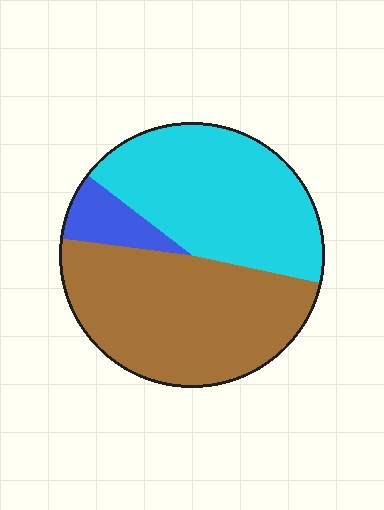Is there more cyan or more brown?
Brown.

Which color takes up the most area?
Brown, at roughly 50%.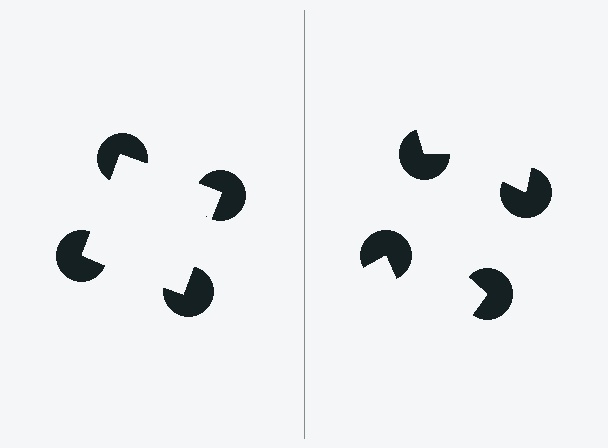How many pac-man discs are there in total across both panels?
8 — 4 on each side.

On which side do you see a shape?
An illusory square appears on the left side. On the right side the wedge cuts are rotated, so no coherent shape forms.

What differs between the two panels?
The pac-man discs are positioned identically on both sides; only the wedge orientations differ. On the left they align to a square; on the right they are misaligned.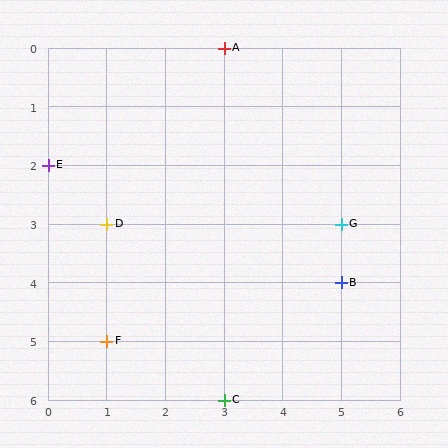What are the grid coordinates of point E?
Point E is at grid coordinates (0, 2).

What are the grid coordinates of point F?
Point F is at grid coordinates (1, 5).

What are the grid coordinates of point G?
Point G is at grid coordinates (5, 3).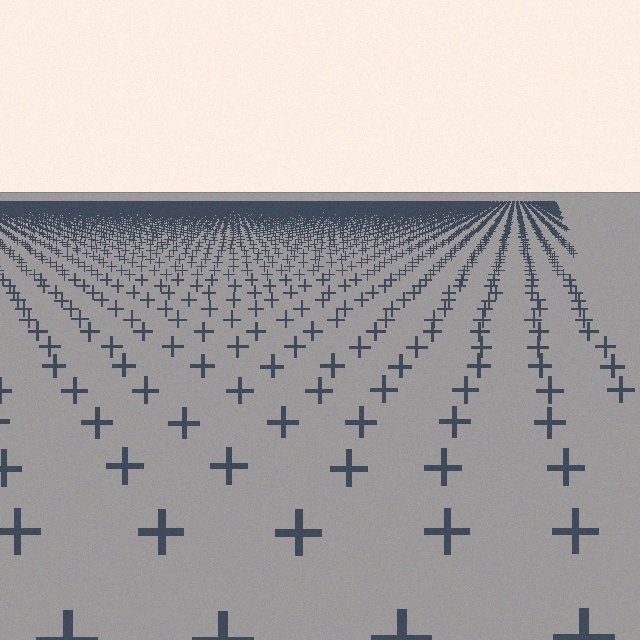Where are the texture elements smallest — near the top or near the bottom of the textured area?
Near the top.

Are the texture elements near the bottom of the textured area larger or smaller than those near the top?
Larger. Near the bottom, elements are closer to the viewer and appear at a bigger on-screen size.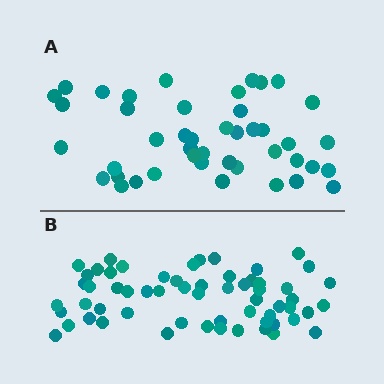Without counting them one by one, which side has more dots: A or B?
Region B (the bottom region) has more dots.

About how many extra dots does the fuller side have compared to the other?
Region B has approximately 15 more dots than region A.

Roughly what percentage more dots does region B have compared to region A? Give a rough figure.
About 35% more.